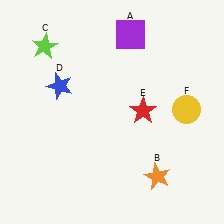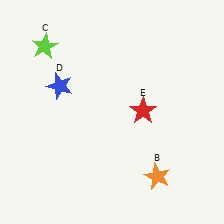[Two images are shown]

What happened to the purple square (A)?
The purple square (A) was removed in Image 2. It was in the top-right area of Image 1.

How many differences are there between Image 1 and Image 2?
There are 2 differences between the two images.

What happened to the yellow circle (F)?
The yellow circle (F) was removed in Image 2. It was in the top-right area of Image 1.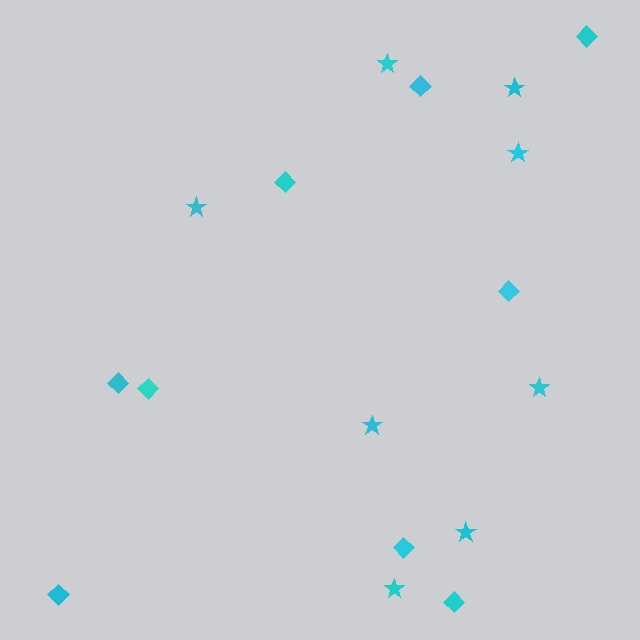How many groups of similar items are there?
There are 2 groups: one group of stars (8) and one group of diamonds (9).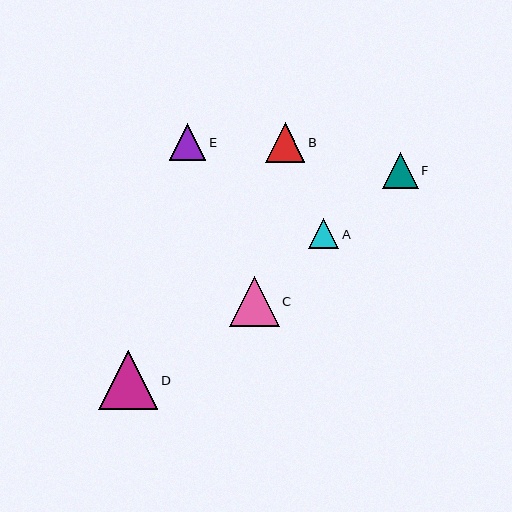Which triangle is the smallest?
Triangle A is the smallest with a size of approximately 30 pixels.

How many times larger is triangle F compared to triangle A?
Triangle F is approximately 1.2 times the size of triangle A.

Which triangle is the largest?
Triangle D is the largest with a size of approximately 59 pixels.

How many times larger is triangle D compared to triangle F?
Triangle D is approximately 1.7 times the size of triangle F.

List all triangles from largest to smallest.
From largest to smallest: D, C, B, E, F, A.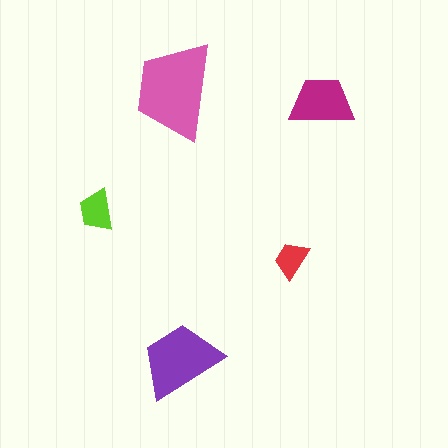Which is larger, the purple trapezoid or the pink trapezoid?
The pink one.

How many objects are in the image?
There are 5 objects in the image.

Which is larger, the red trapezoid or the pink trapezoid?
The pink one.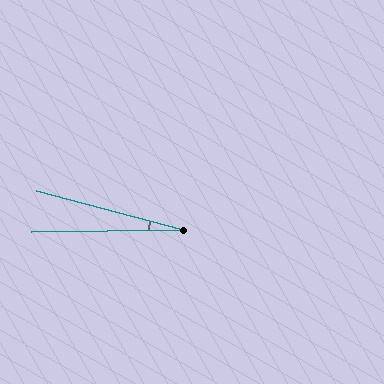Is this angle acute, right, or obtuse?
It is acute.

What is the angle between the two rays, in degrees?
Approximately 16 degrees.